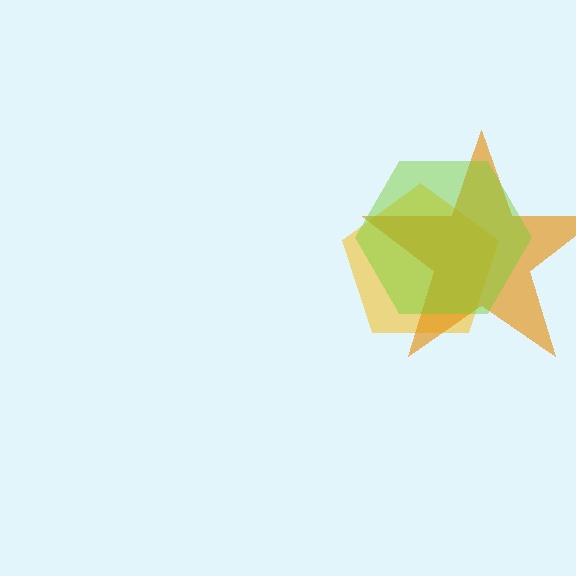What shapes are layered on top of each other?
The layered shapes are: a yellow pentagon, an orange star, a lime hexagon.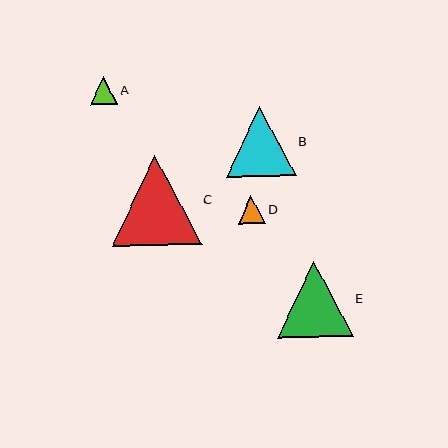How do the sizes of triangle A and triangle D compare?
Triangle A and triangle D are approximately the same size.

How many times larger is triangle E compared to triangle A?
Triangle E is approximately 2.7 times the size of triangle A.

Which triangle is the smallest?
Triangle D is the smallest with a size of approximately 27 pixels.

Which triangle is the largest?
Triangle C is the largest with a size of approximately 90 pixels.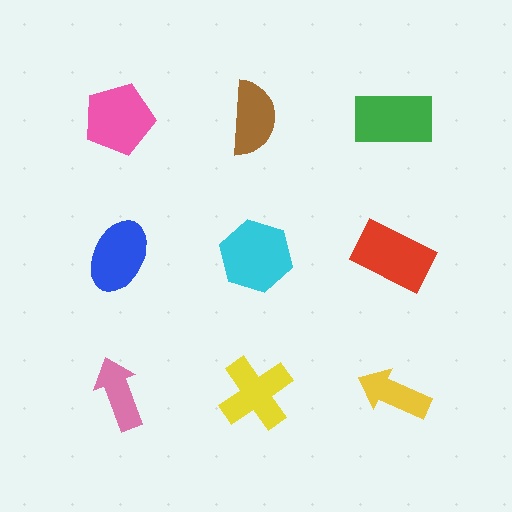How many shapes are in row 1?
3 shapes.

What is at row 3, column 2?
A yellow cross.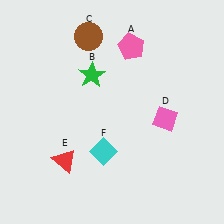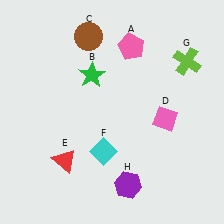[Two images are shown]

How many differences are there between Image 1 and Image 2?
There are 2 differences between the two images.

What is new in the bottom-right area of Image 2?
A purple hexagon (H) was added in the bottom-right area of Image 2.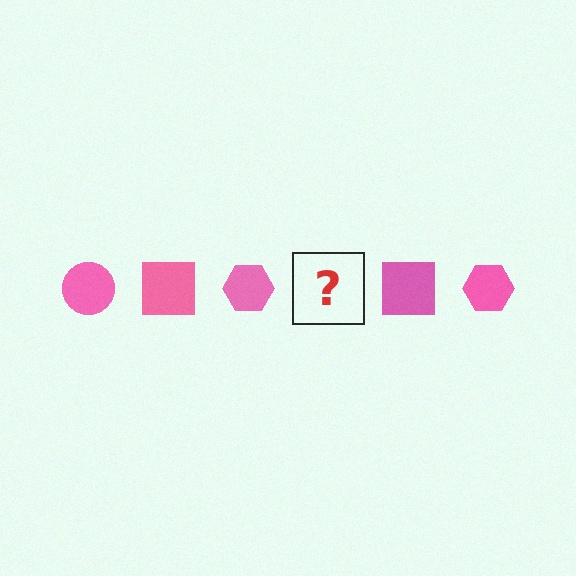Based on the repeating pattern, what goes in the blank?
The blank should be a pink circle.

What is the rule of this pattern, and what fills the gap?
The rule is that the pattern cycles through circle, square, hexagon shapes in pink. The gap should be filled with a pink circle.